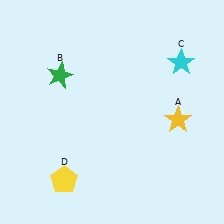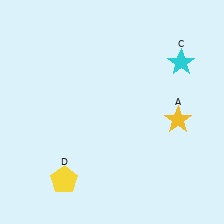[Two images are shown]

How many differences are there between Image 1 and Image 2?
There is 1 difference between the two images.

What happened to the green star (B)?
The green star (B) was removed in Image 2. It was in the top-left area of Image 1.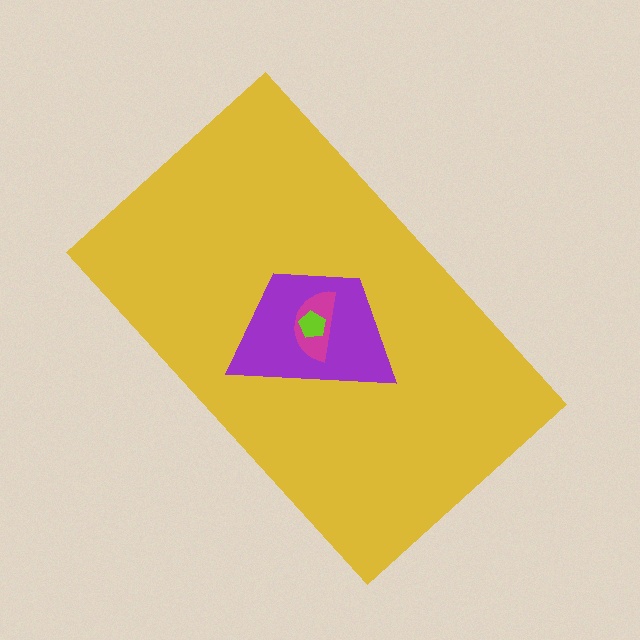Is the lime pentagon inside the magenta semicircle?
Yes.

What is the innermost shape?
The lime pentagon.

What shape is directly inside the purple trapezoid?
The magenta semicircle.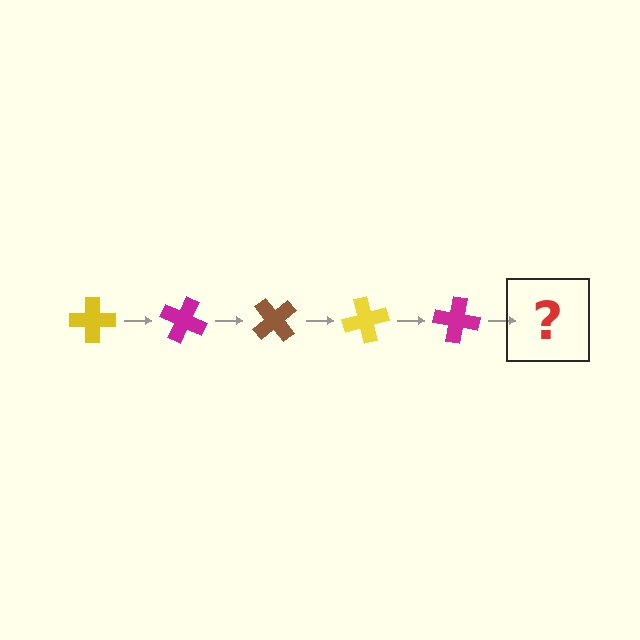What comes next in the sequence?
The next element should be a brown cross, rotated 125 degrees from the start.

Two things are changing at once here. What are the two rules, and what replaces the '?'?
The two rules are that it rotates 25 degrees each step and the color cycles through yellow, magenta, and brown. The '?' should be a brown cross, rotated 125 degrees from the start.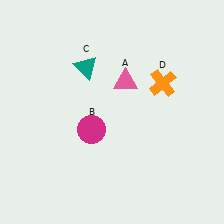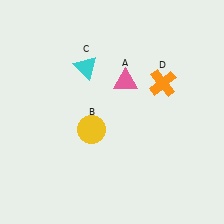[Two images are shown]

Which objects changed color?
B changed from magenta to yellow. C changed from teal to cyan.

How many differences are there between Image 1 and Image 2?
There are 2 differences between the two images.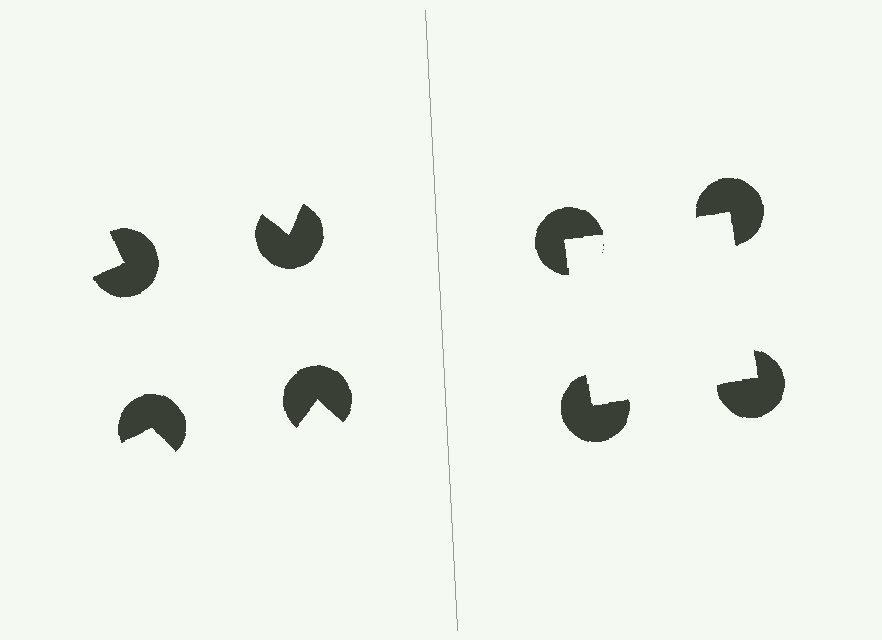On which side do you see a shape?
An illusory square appears on the right side. On the left side the wedge cuts are rotated, so no coherent shape forms.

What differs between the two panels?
The pac-man discs are positioned identically on both sides; only the wedge orientations differ. On the right they align to a square; on the left they are misaligned.